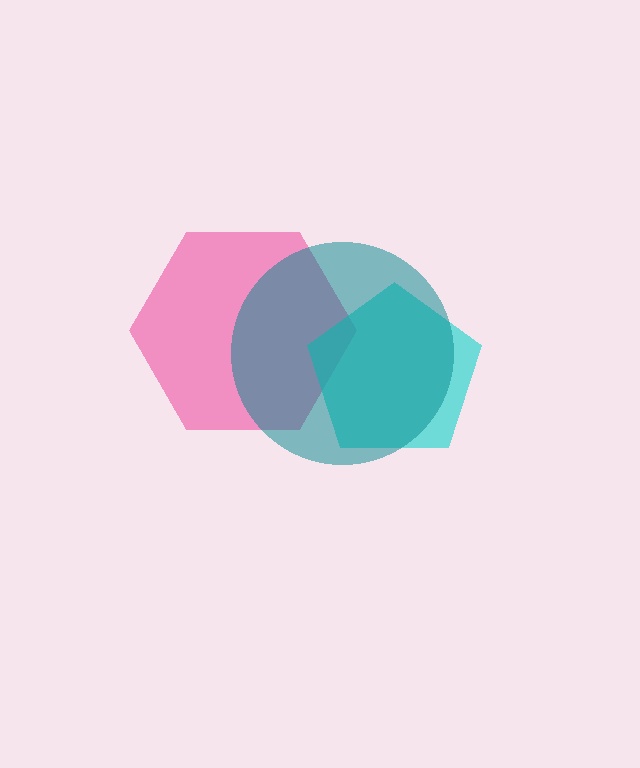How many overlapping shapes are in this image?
There are 3 overlapping shapes in the image.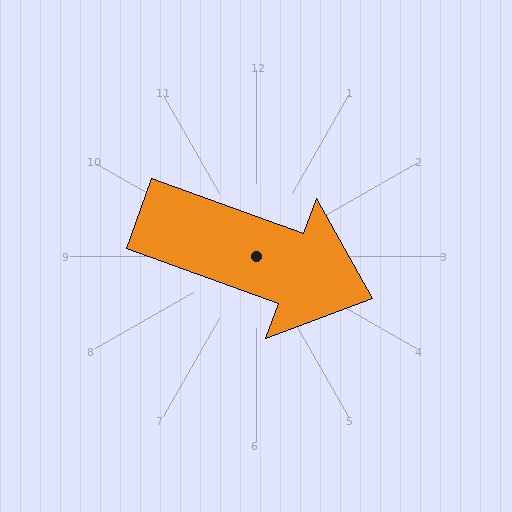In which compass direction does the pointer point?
East.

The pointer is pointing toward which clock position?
Roughly 4 o'clock.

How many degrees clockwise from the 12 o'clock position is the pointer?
Approximately 110 degrees.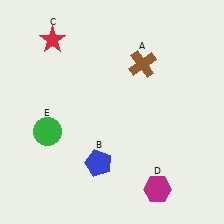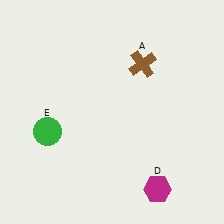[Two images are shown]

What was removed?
The blue pentagon (B), the red star (C) were removed in Image 2.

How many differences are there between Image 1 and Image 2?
There are 2 differences between the two images.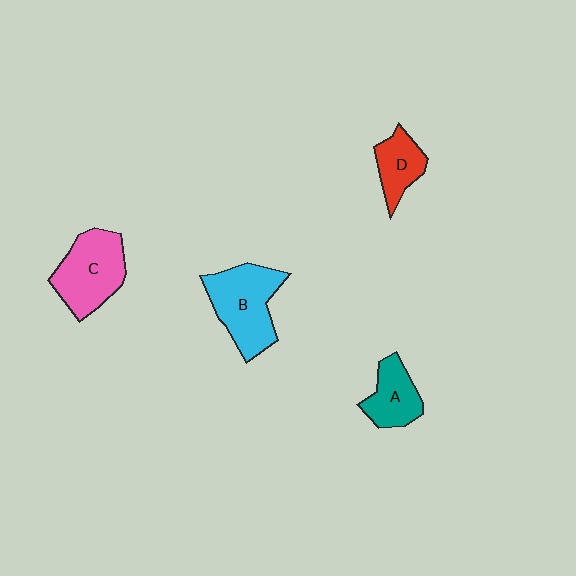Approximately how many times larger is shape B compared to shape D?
Approximately 1.9 times.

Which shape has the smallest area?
Shape D (red).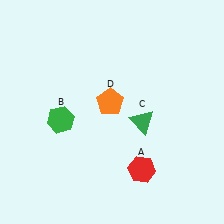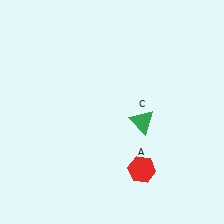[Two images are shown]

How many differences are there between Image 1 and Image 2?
There are 2 differences between the two images.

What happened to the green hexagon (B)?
The green hexagon (B) was removed in Image 2. It was in the bottom-left area of Image 1.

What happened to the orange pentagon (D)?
The orange pentagon (D) was removed in Image 2. It was in the top-left area of Image 1.